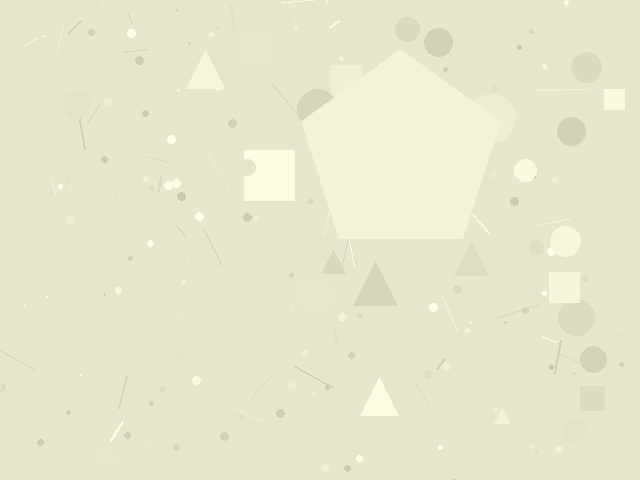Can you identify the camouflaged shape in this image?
The camouflaged shape is a pentagon.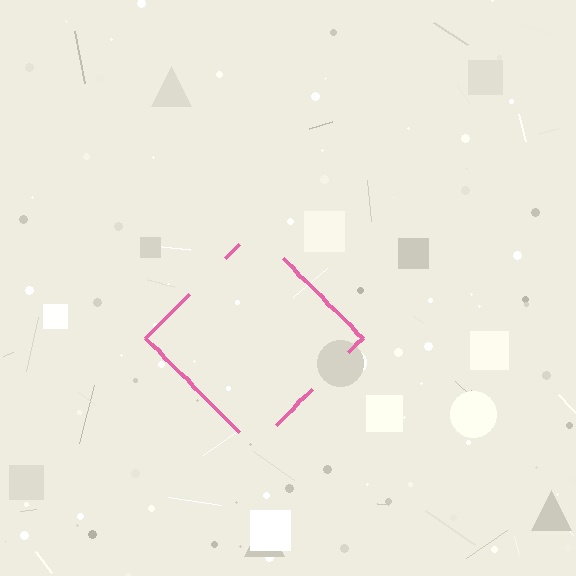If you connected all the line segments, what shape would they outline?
They would outline a diamond.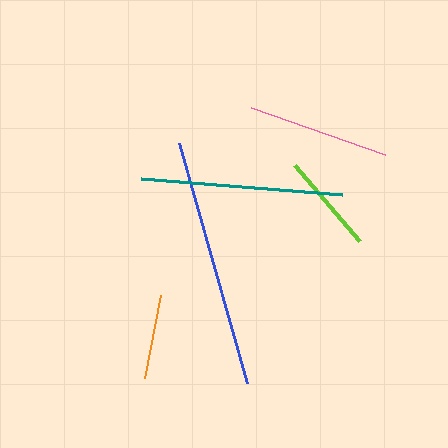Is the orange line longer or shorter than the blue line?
The blue line is longer than the orange line.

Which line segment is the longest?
The blue line is the longest at approximately 249 pixels.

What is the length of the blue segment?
The blue segment is approximately 249 pixels long.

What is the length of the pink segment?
The pink segment is approximately 141 pixels long.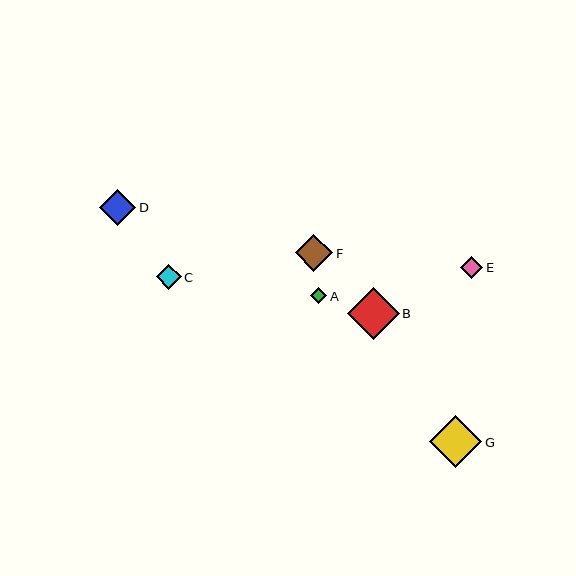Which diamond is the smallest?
Diamond A is the smallest with a size of approximately 16 pixels.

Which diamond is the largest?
Diamond B is the largest with a size of approximately 52 pixels.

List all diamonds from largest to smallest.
From largest to smallest: B, G, F, D, C, E, A.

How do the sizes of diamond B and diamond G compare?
Diamond B and diamond G are approximately the same size.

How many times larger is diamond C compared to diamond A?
Diamond C is approximately 1.6 times the size of diamond A.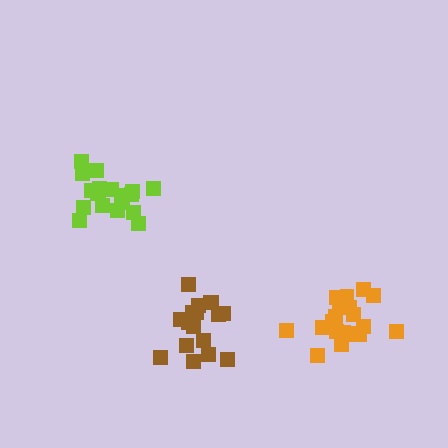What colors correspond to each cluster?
The clusters are colored: lime, brown, orange.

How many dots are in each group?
Group 1: 19 dots, Group 2: 17 dots, Group 3: 20 dots (56 total).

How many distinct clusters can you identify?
There are 3 distinct clusters.